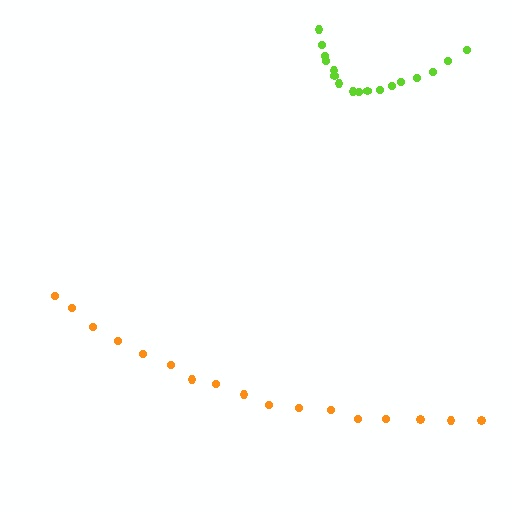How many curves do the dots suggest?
There are 2 distinct paths.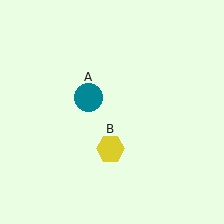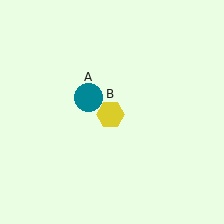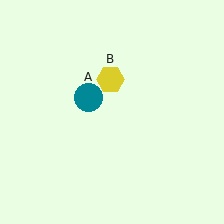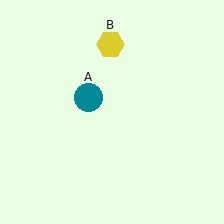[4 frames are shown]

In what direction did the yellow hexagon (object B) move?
The yellow hexagon (object B) moved up.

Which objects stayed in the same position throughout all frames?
Teal circle (object A) remained stationary.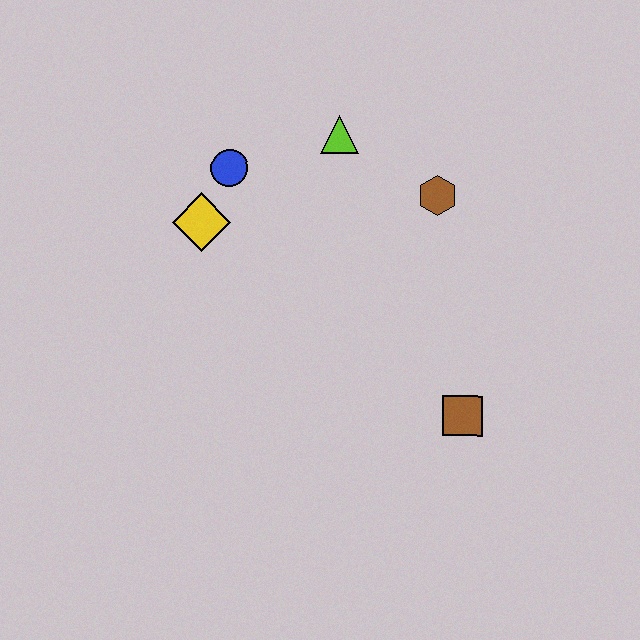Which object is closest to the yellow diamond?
The blue circle is closest to the yellow diamond.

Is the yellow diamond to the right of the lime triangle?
No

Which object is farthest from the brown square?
The blue circle is farthest from the brown square.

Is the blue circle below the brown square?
No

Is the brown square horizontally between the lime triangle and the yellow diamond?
No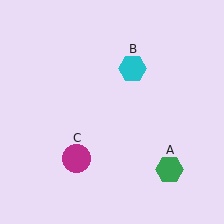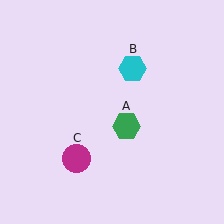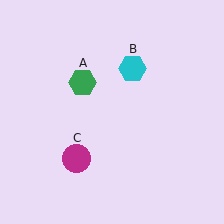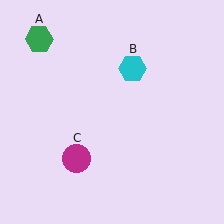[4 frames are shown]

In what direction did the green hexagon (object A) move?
The green hexagon (object A) moved up and to the left.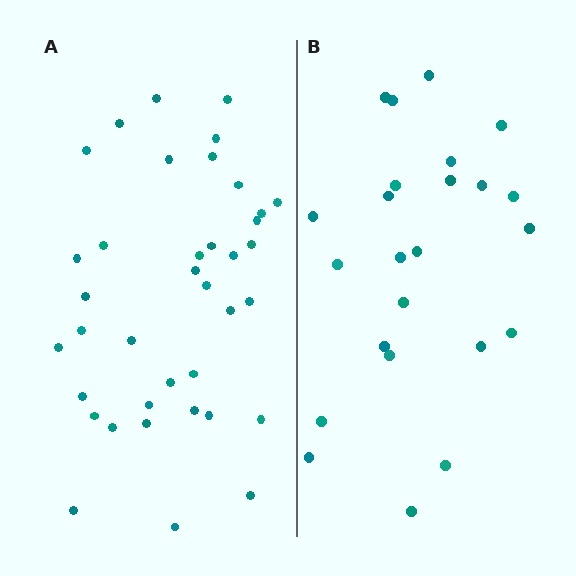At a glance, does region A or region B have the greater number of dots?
Region A (the left region) has more dots.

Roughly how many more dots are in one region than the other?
Region A has approximately 15 more dots than region B.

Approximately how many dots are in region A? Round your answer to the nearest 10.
About 40 dots. (The exact count is 38, which rounds to 40.)